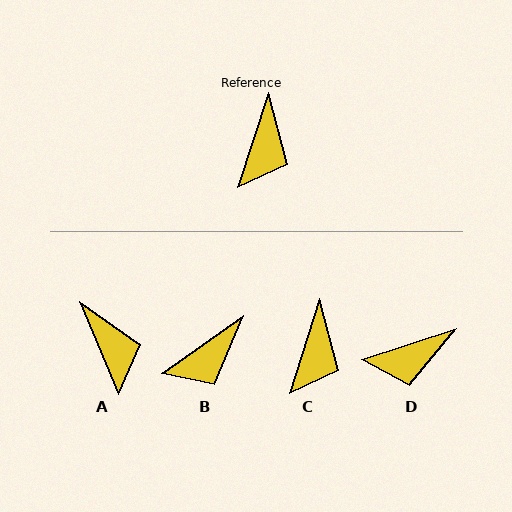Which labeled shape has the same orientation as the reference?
C.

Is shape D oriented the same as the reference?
No, it is off by about 54 degrees.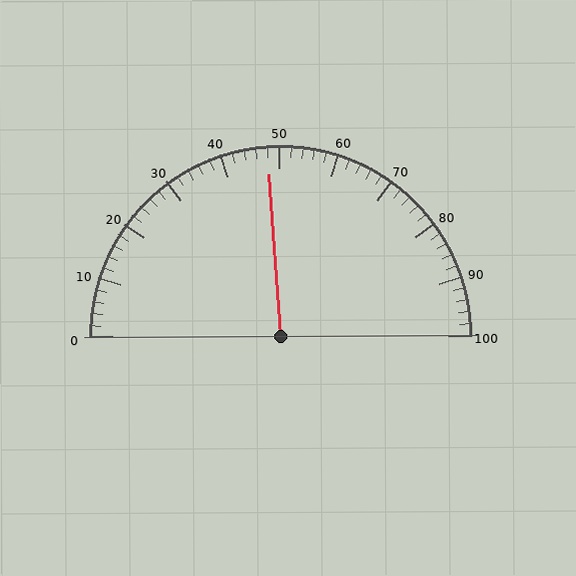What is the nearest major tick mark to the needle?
The nearest major tick mark is 50.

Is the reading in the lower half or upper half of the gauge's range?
The reading is in the lower half of the range (0 to 100).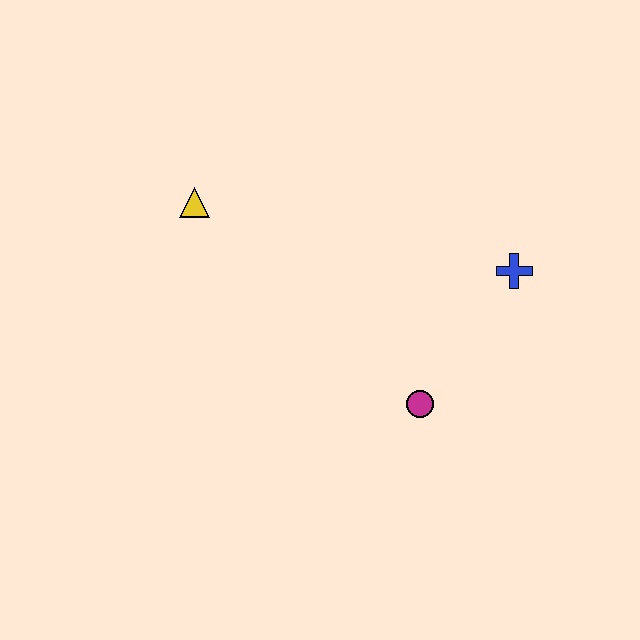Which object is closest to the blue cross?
The magenta circle is closest to the blue cross.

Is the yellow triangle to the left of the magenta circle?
Yes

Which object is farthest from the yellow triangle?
The blue cross is farthest from the yellow triangle.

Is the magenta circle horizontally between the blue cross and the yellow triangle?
Yes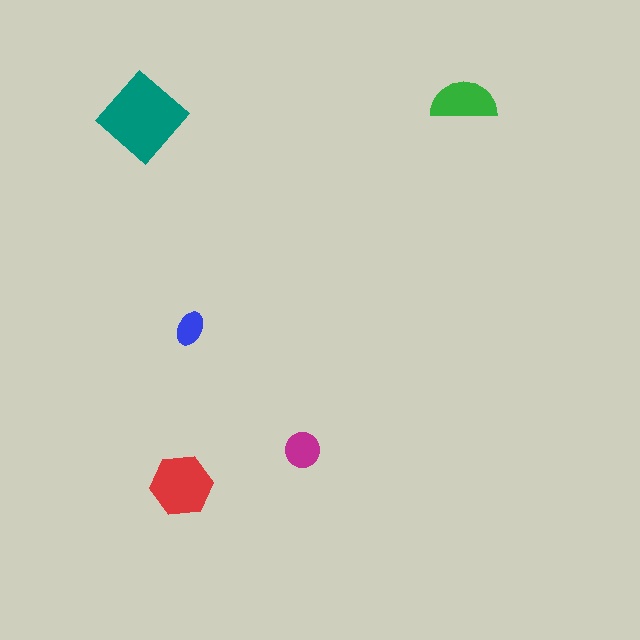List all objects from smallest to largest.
The blue ellipse, the magenta circle, the green semicircle, the red hexagon, the teal diamond.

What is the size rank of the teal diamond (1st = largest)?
1st.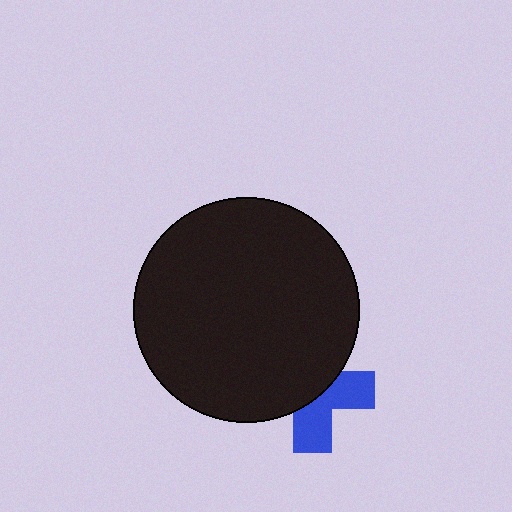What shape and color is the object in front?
The object in front is a black circle.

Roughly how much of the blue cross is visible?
A small part of it is visible (roughly 44%).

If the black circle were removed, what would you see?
You would see the complete blue cross.